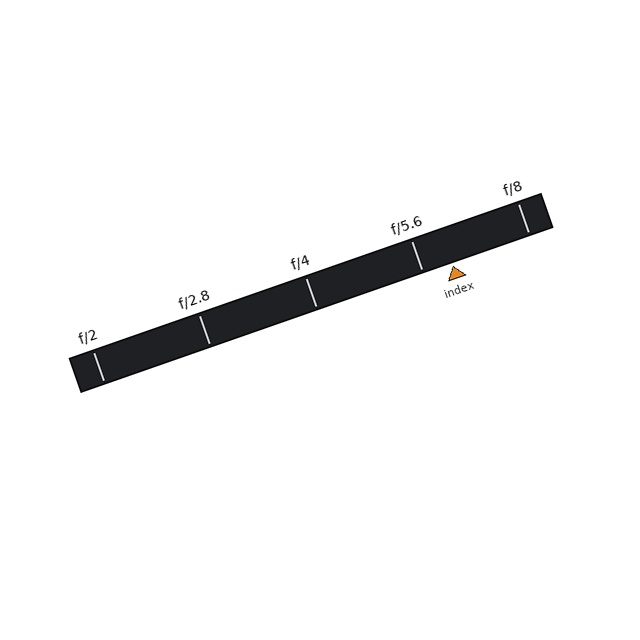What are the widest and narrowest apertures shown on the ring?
The widest aperture shown is f/2 and the narrowest is f/8.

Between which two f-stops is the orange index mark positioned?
The index mark is between f/5.6 and f/8.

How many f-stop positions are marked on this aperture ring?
There are 5 f-stop positions marked.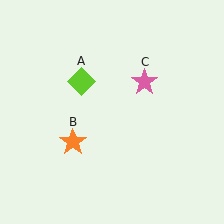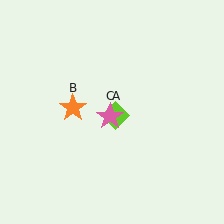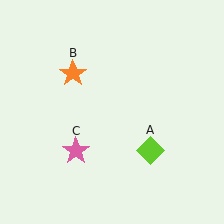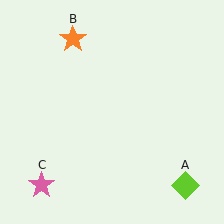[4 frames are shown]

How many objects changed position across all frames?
3 objects changed position: lime diamond (object A), orange star (object B), pink star (object C).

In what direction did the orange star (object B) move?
The orange star (object B) moved up.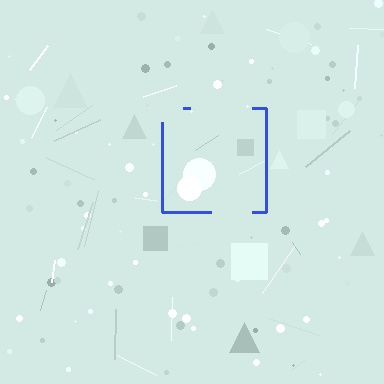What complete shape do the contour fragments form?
The contour fragments form a square.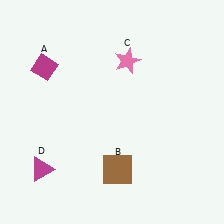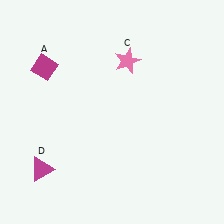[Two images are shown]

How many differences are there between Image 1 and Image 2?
There is 1 difference between the two images.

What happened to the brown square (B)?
The brown square (B) was removed in Image 2. It was in the bottom-right area of Image 1.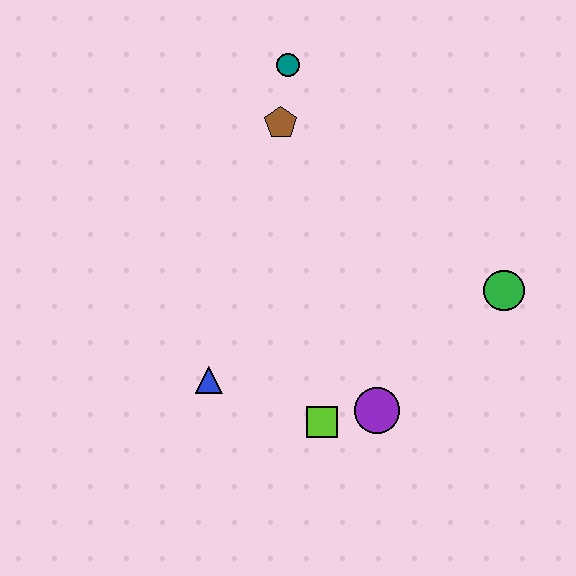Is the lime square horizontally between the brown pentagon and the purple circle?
Yes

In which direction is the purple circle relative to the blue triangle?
The purple circle is to the right of the blue triangle.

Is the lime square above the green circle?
No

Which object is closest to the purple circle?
The lime square is closest to the purple circle.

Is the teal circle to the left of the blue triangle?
No